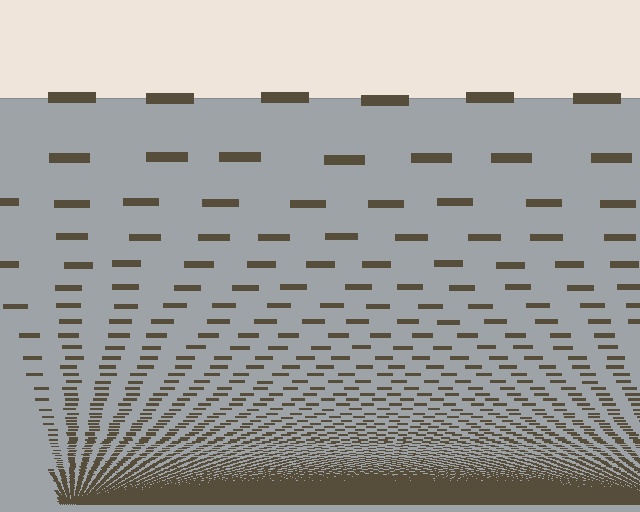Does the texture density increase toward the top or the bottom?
Density increases toward the bottom.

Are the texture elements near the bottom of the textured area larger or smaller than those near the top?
Smaller. The gradient is inverted — elements near the bottom are smaller and denser.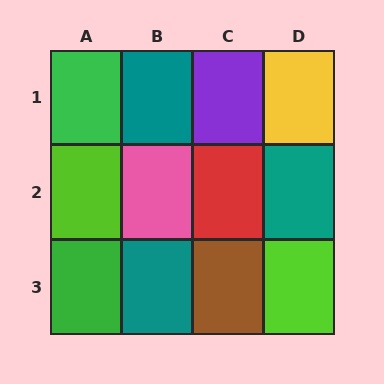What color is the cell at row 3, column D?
Lime.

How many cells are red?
1 cell is red.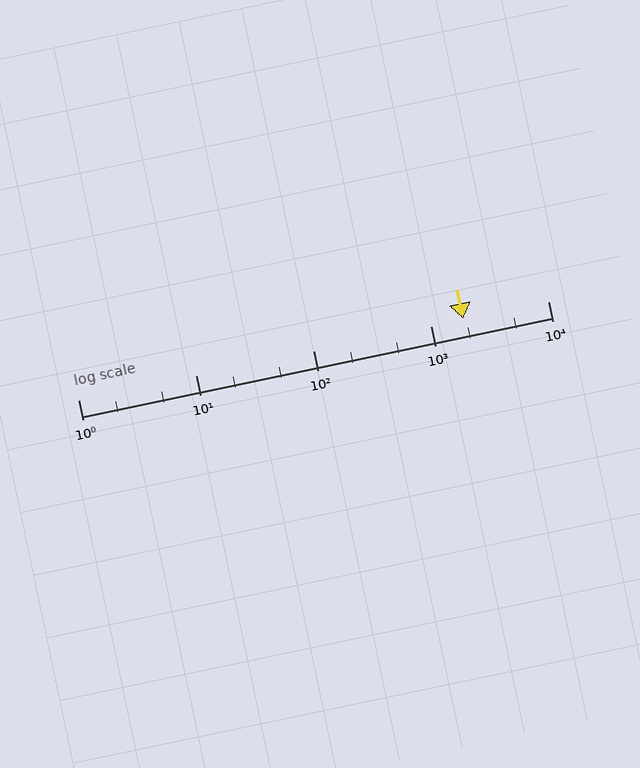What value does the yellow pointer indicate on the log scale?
The pointer indicates approximately 1900.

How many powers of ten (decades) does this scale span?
The scale spans 4 decades, from 1 to 10000.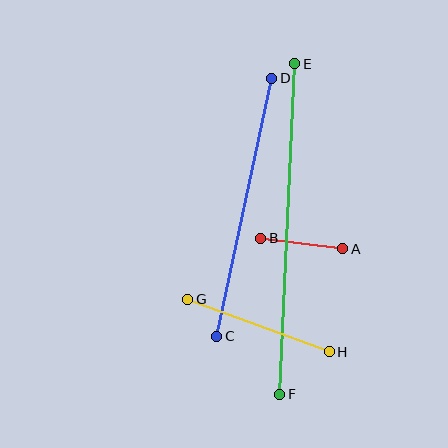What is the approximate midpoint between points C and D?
The midpoint is at approximately (244, 207) pixels.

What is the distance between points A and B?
The distance is approximately 83 pixels.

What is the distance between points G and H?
The distance is approximately 151 pixels.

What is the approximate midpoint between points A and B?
The midpoint is at approximately (302, 243) pixels.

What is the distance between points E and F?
The distance is approximately 331 pixels.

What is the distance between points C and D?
The distance is approximately 264 pixels.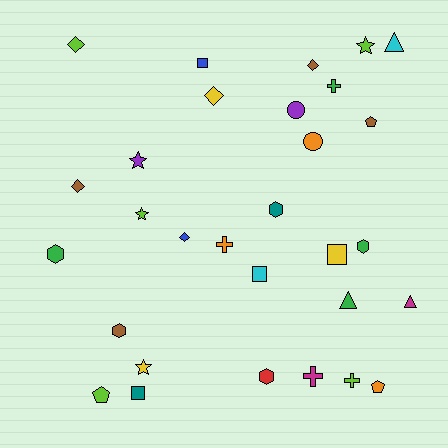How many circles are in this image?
There are 2 circles.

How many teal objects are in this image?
There are 2 teal objects.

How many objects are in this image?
There are 30 objects.